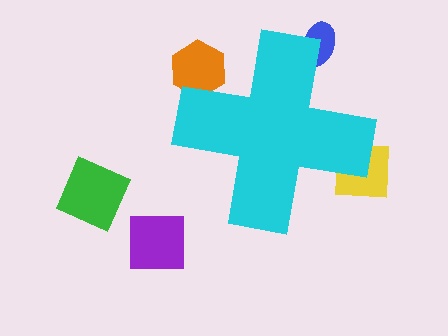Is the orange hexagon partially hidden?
Yes, the orange hexagon is partially hidden behind the cyan cross.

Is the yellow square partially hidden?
Yes, the yellow square is partially hidden behind the cyan cross.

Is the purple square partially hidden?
No, the purple square is fully visible.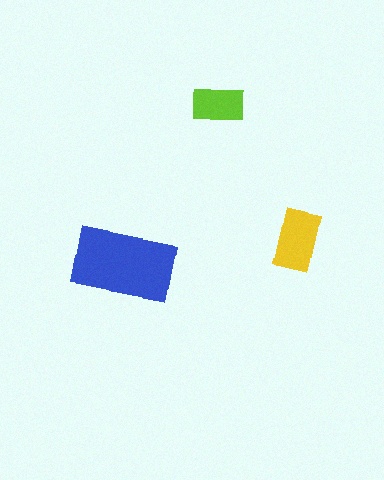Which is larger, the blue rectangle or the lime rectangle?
The blue one.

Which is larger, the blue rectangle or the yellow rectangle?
The blue one.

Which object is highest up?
The lime rectangle is topmost.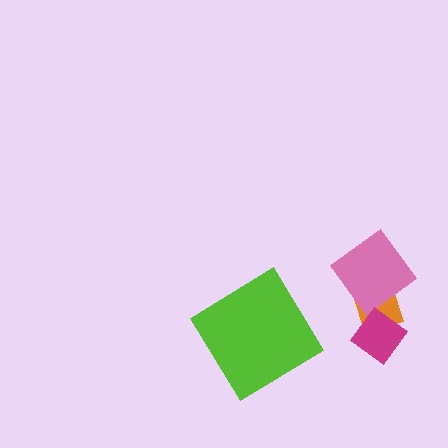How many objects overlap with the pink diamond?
1 object overlaps with the pink diamond.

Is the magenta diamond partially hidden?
No, no other shape covers it.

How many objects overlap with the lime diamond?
0 objects overlap with the lime diamond.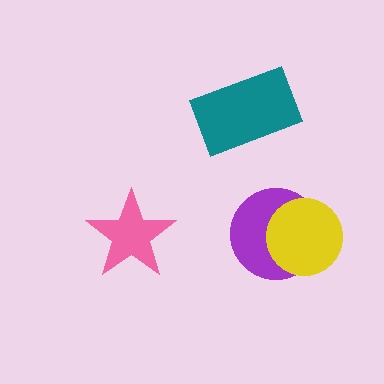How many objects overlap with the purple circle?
1 object overlaps with the purple circle.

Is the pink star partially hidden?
No, no other shape covers it.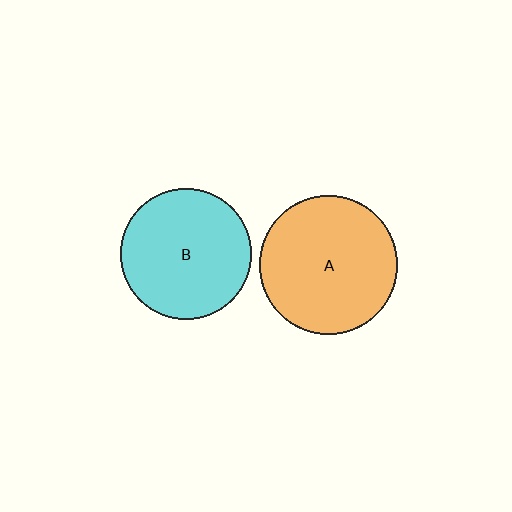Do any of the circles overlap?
No, none of the circles overlap.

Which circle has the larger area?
Circle A (orange).